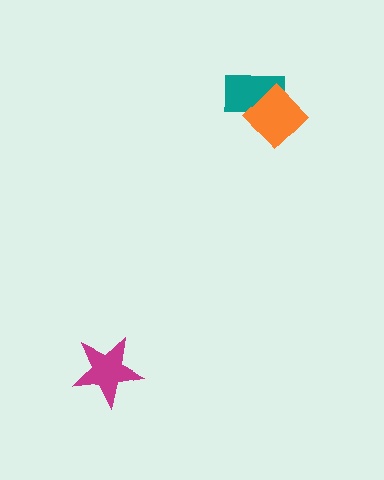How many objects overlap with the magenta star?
0 objects overlap with the magenta star.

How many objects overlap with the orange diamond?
1 object overlaps with the orange diamond.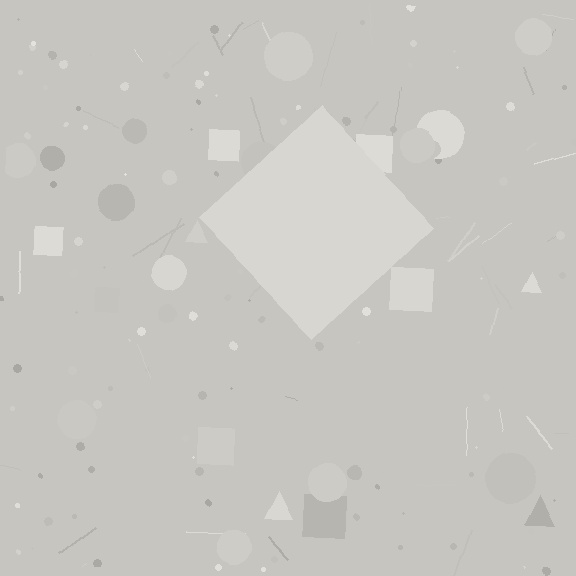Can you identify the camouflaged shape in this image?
The camouflaged shape is a diamond.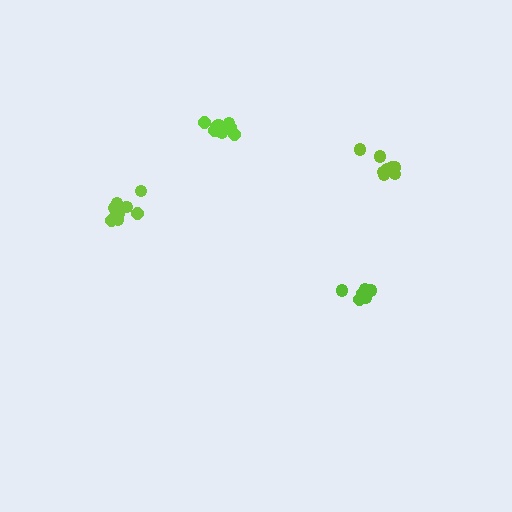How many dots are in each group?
Group 1: 10 dots, Group 2: 10 dots, Group 3: 7 dots, Group 4: 8 dots (35 total).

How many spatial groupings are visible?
There are 4 spatial groupings.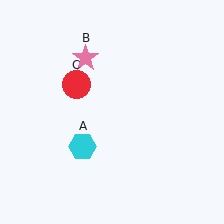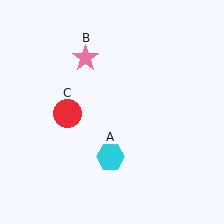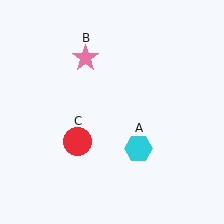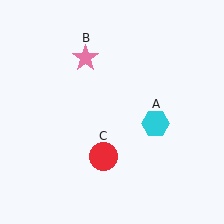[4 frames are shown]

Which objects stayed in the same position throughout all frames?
Pink star (object B) remained stationary.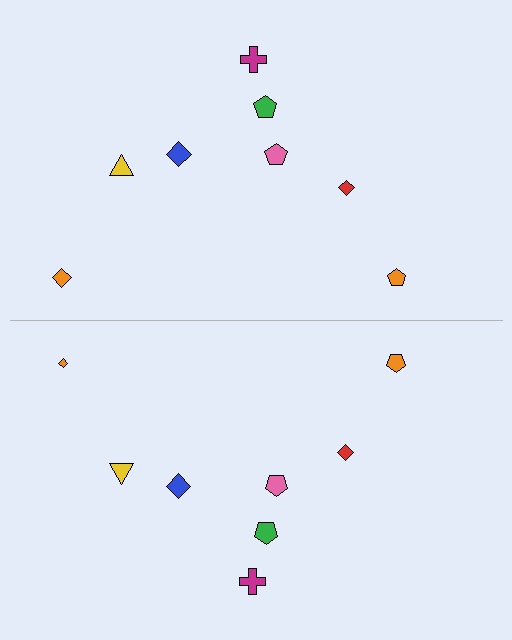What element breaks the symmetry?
The orange diamond on the bottom side has a different size than its mirror counterpart.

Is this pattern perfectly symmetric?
No, the pattern is not perfectly symmetric. The orange diamond on the bottom side has a different size than its mirror counterpart.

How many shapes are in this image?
There are 16 shapes in this image.